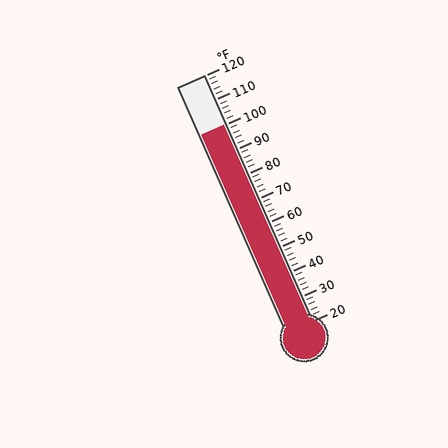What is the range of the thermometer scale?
The thermometer scale ranges from 20°F to 120°F.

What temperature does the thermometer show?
The thermometer shows approximately 100°F.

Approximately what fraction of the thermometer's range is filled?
The thermometer is filled to approximately 80% of its range.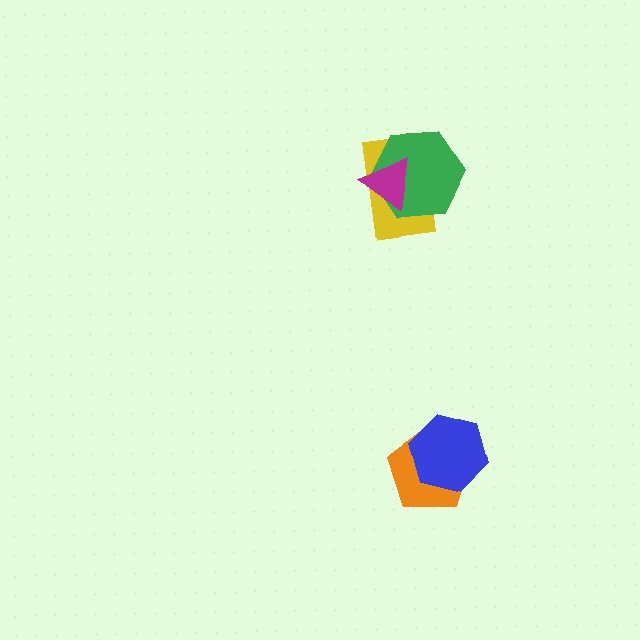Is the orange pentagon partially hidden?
Yes, it is partially covered by another shape.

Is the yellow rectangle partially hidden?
Yes, it is partially covered by another shape.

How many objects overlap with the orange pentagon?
1 object overlaps with the orange pentagon.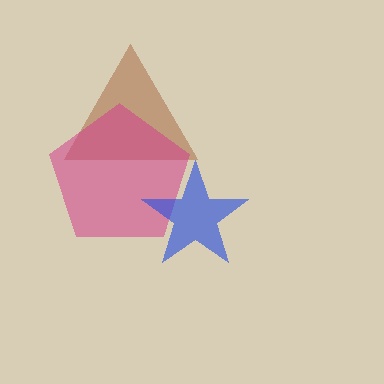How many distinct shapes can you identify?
There are 3 distinct shapes: a brown triangle, a magenta pentagon, a blue star.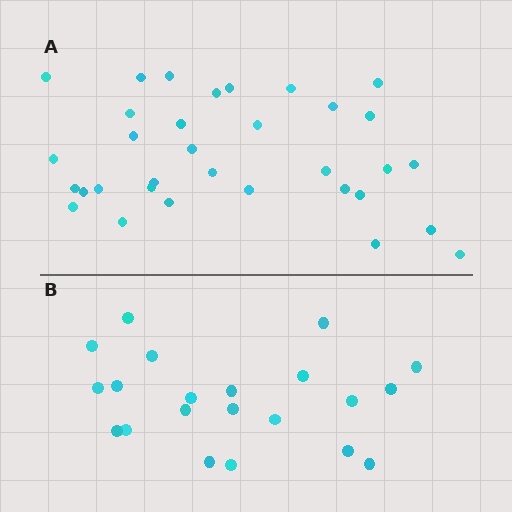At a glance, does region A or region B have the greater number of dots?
Region A (the top region) has more dots.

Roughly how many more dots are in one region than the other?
Region A has roughly 12 or so more dots than region B.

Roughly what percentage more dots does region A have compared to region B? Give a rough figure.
About 55% more.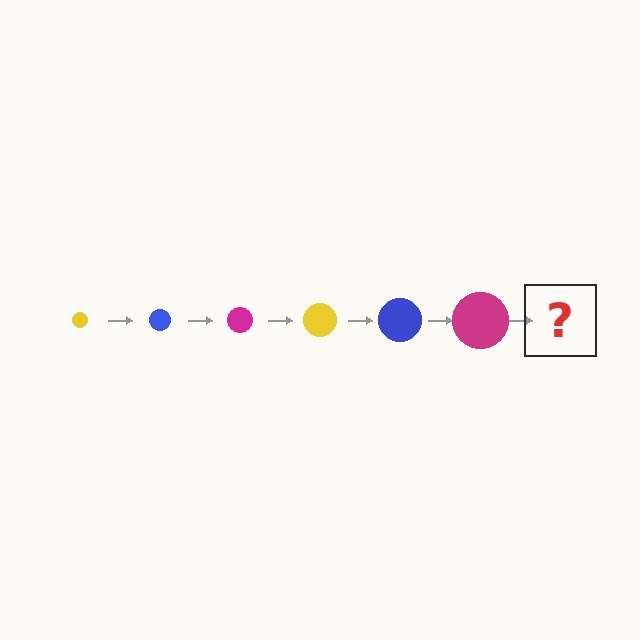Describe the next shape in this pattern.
It should be a yellow circle, larger than the previous one.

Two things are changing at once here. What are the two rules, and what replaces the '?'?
The two rules are that the circle grows larger each step and the color cycles through yellow, blue, and magenta. The '?' should be a yellow circle, larger than the previous one.